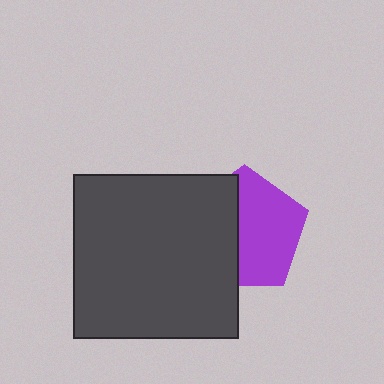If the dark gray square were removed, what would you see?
You would see the complete purple pentagon.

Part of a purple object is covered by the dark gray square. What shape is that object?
It is a pentagon.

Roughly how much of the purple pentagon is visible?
About half of it is visible (roughly 56%).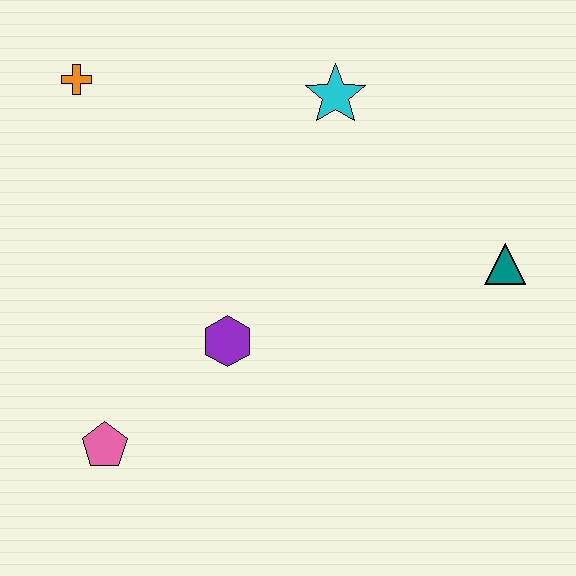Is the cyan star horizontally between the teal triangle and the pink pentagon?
Yes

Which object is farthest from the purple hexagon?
The orange cross is farthest from the purple hexagon.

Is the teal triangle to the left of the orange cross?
No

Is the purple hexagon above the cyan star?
No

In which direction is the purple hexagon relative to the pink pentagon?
The purple hexagon is to the right of the pink pentagon.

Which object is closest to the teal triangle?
The cyan star is closest to the teal triangle.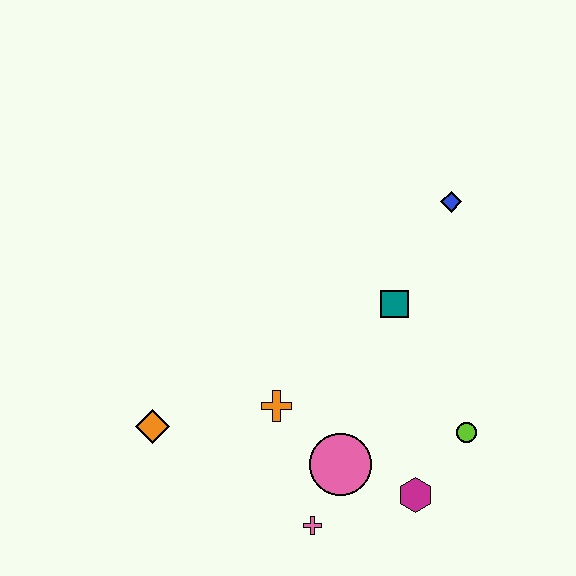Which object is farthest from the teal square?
The orange diamond is farthest from the teal square.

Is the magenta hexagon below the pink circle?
Yes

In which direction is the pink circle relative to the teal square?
The pink circle is below the teal square.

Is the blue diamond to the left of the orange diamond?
No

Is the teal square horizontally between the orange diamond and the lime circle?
Yes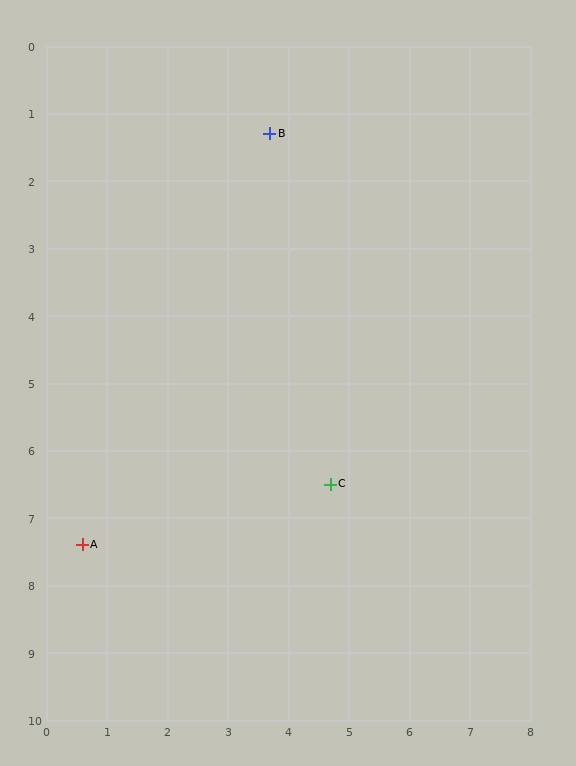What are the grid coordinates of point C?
Point C is at approximately (4.7, 6.5).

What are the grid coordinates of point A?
Point A is at approximately (0.6, 7.4).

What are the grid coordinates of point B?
Point B is at approximately (3.7, 1.3).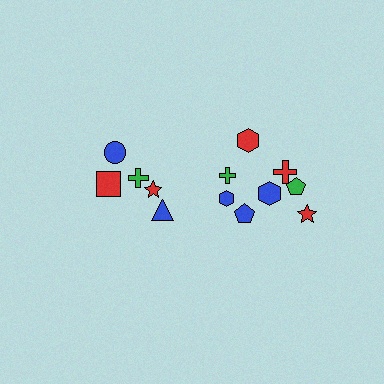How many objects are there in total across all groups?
There are 13 objects.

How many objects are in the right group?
There are 8 objects.